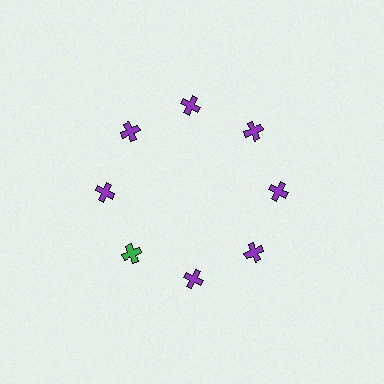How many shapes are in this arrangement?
There are 8 shapes arranged in a ring pattern.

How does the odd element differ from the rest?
It has a different color: green instead of purple.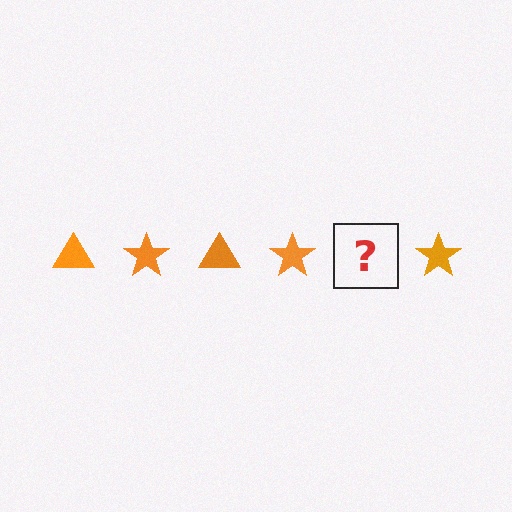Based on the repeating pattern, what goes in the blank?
The blank should be an orange triangle.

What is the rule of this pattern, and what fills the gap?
The rule is that the pattern cycles through triangle, star shapes in orange. The gap should be filled with an orange triangle.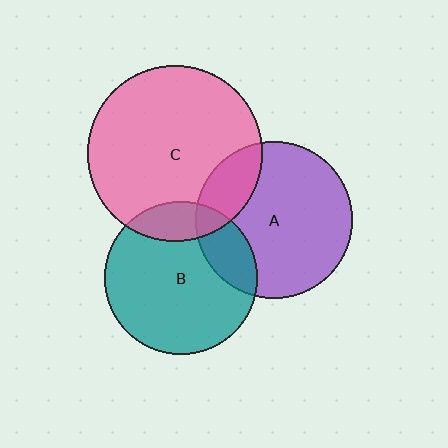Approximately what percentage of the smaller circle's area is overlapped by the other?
Approximately 15%.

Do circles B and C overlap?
Yes.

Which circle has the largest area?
Circle C (pink).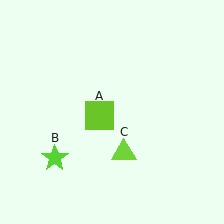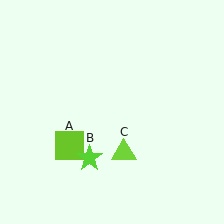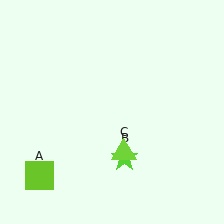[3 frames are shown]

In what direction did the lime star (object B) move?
The lime star (object B) moved right.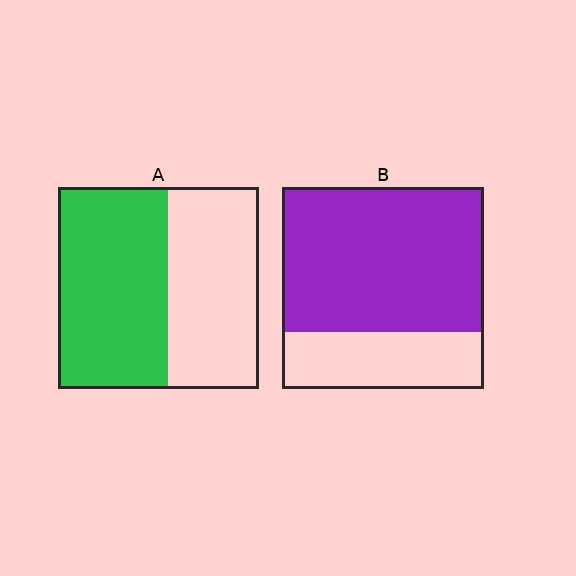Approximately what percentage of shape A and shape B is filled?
A is approximately 55% and B is approximately 70%.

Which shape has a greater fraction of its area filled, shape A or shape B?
Shape B.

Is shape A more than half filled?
Yes.